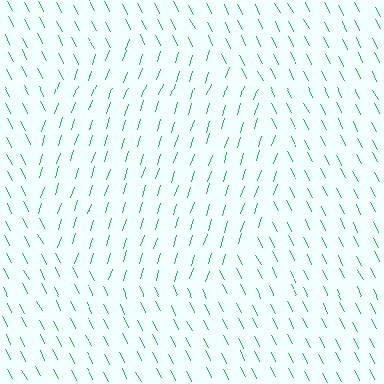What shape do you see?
I see a circle.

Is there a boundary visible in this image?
Yes, there is a texture boundary formed by a change in line orientation.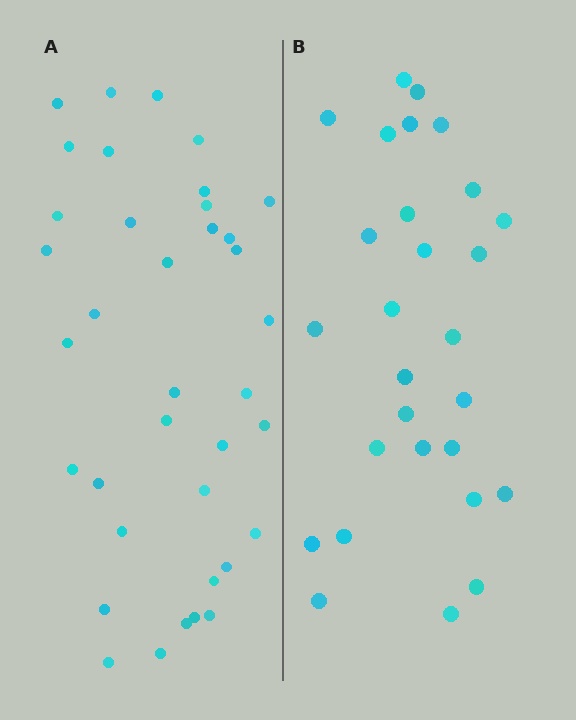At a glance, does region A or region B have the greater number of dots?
Region A (the left region) has more dots.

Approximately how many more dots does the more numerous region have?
Region A has roughly 8 or so more dots than region B.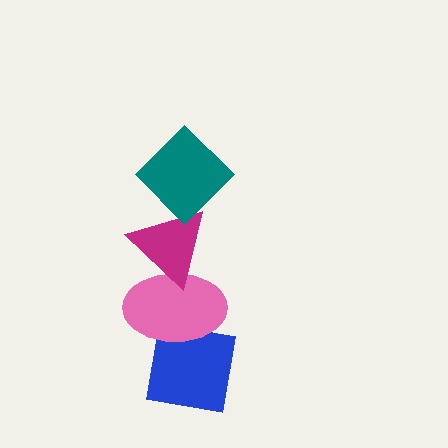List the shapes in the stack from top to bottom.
From top to bottom: the teal diamond, the magenta triangle, the pink ellipse, the blue square.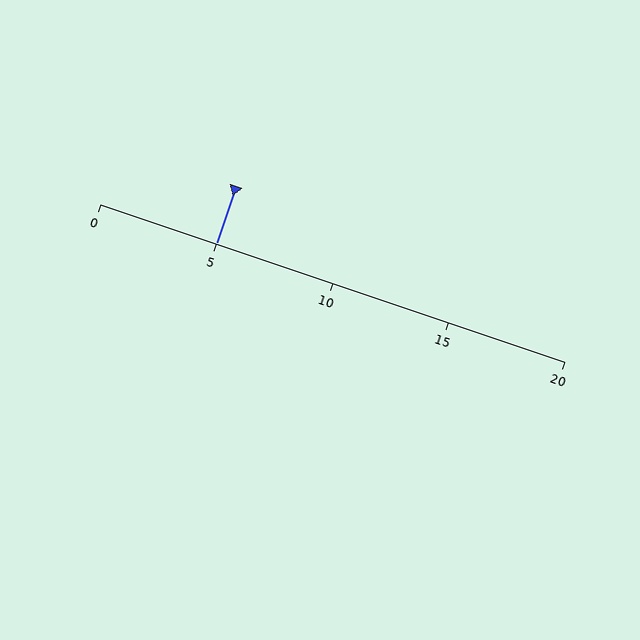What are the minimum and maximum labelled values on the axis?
The axis runs from 0 to 20.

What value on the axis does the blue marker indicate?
The marker indicates approximately 5.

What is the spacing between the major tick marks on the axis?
The major ticks are spaced 5 apart.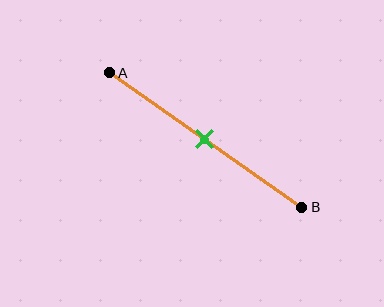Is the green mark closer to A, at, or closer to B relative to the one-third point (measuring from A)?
The green mark is closer to point B than the one-third point of segment AB.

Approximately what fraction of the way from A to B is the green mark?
The green mark is approximately 50% of the way from A to B.